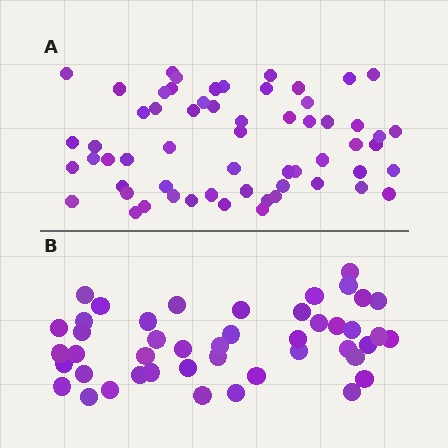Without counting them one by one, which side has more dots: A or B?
Region A (the top region) has more dots.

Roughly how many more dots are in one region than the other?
Region A has approximately 15 more dots than region B.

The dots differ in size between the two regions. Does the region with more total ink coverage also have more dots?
No. Region B has more total ink coverage because its dots are larger, but region A actually contains more individual dots. Total area can be misleading — the number of items is what matters here.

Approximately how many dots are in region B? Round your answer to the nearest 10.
About 40 dots. (The exact count is 45, which rounds to 40.)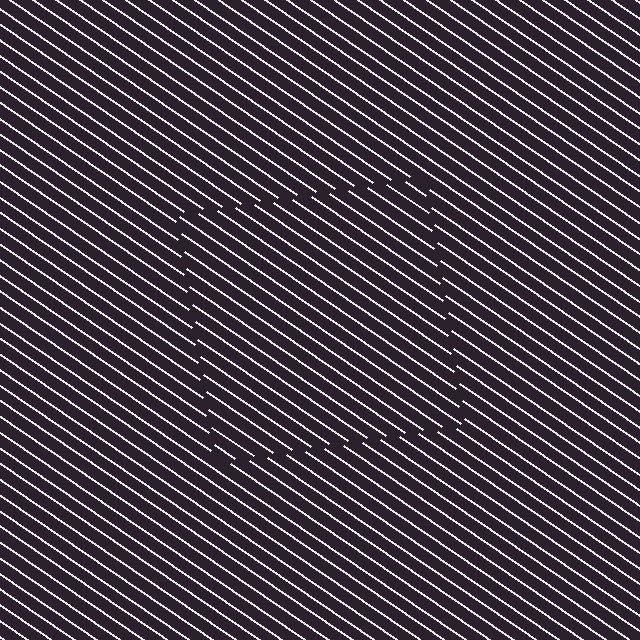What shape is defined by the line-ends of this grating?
An illusory square. The interior of the shape contains the same grating, shifted by half a period — the contour is defined by the phase discontinuity where line-ends from the inner and outer gratings abut.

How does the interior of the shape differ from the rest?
The interior of the shape contains the same grating, shifted by half a period — the contour is defined by the phase discontinuity where line-ends from the inner and outer gratings abut.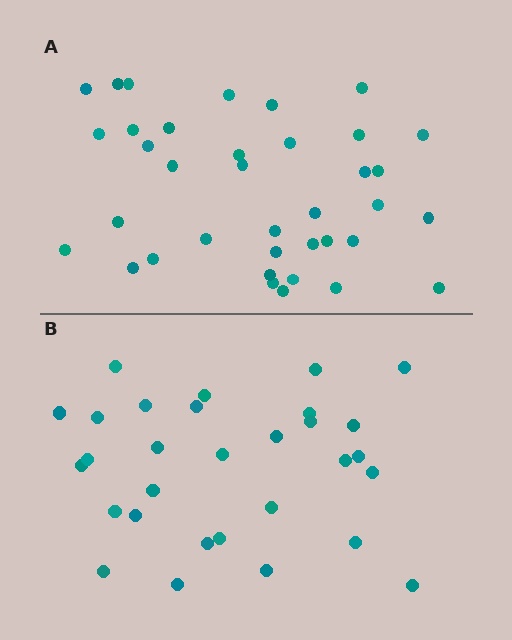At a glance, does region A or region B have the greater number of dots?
Region A (the top region) has more dots.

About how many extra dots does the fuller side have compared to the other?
Region A has roughly 8 or so more dots than region B.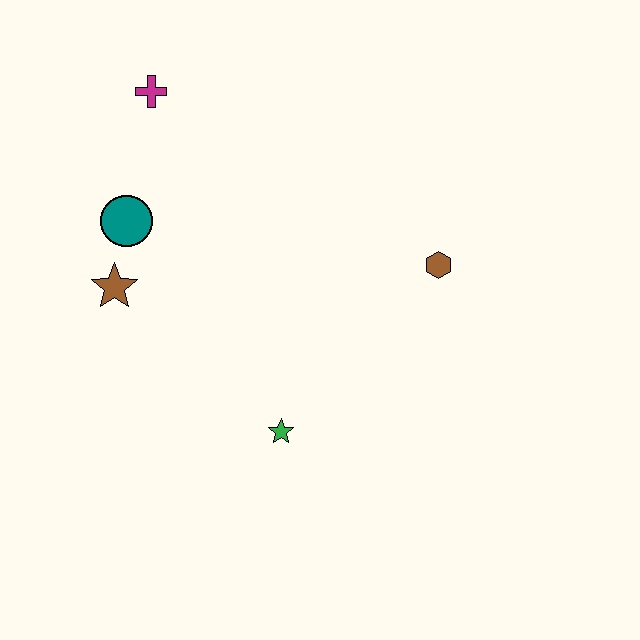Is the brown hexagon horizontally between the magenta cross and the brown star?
No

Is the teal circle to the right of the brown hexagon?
No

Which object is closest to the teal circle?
The brown star is closest to the teal circle.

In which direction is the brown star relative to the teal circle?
The brown star is below the teal circle.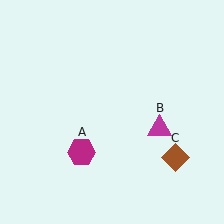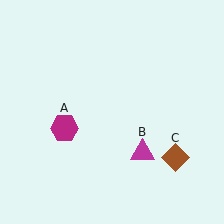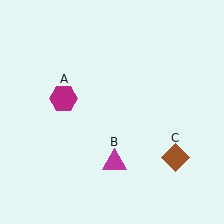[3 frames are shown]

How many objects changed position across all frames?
2 objects changed position: magenta hexagon (object A), magenta triangle (object B).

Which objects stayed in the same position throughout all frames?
Brown diamond (object C) remained stationary.